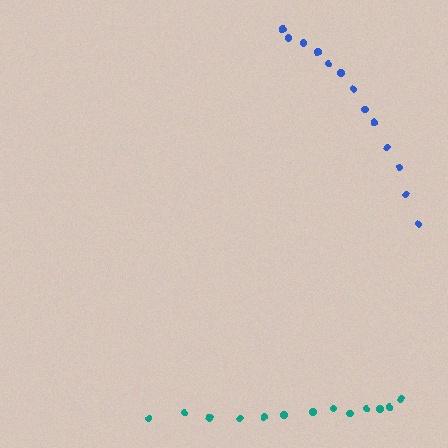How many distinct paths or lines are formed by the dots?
There are 2 distinct paths.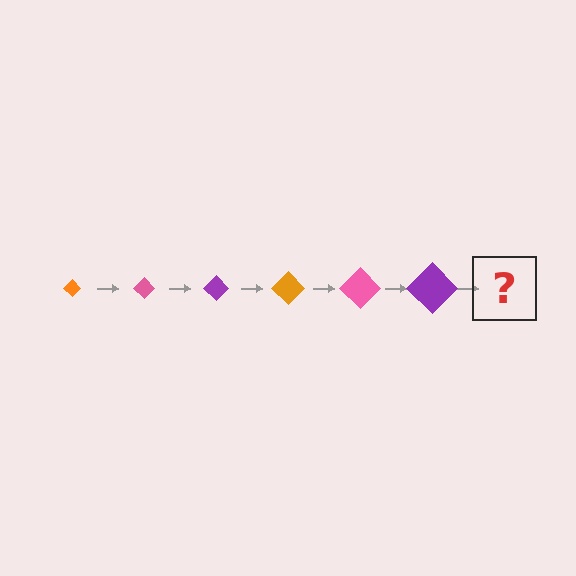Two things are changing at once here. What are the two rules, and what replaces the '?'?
The two rules are that the diamond grows larger each step and the color cycles through orange, pink, and purple. The '?' should be an orange diamond, larger than the previous one.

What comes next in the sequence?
The next element should be an orange diamond, larger than the previous one.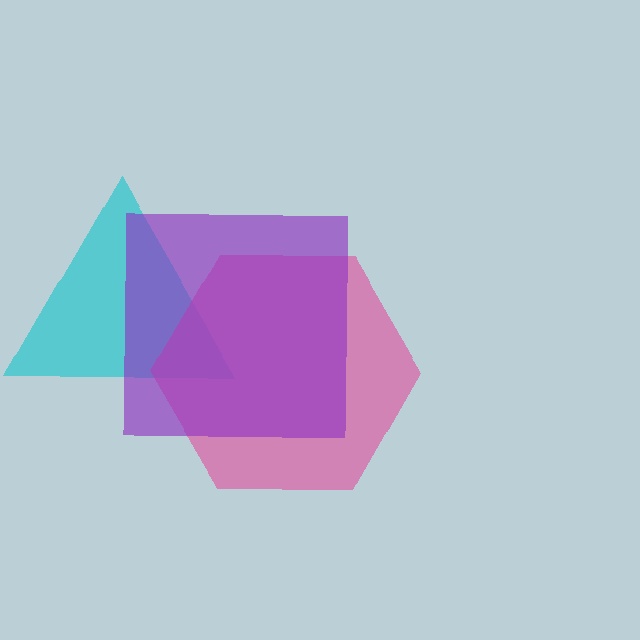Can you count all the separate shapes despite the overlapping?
Yes, there are 3 separate shapes.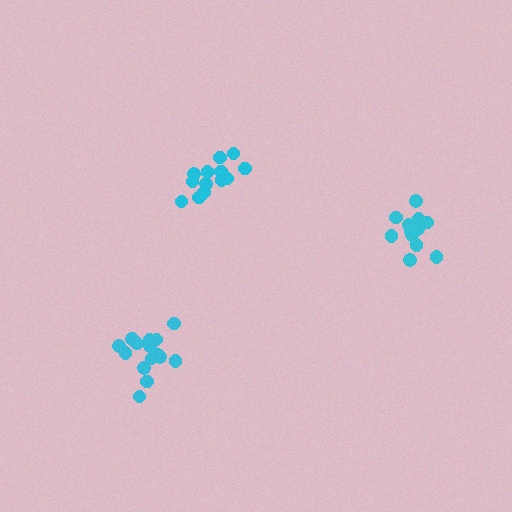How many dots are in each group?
Group 1: 13 dots, Group 2: 14 dots, Group 3: 16 dots (43 total).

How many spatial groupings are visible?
There are 3 spatial groupings.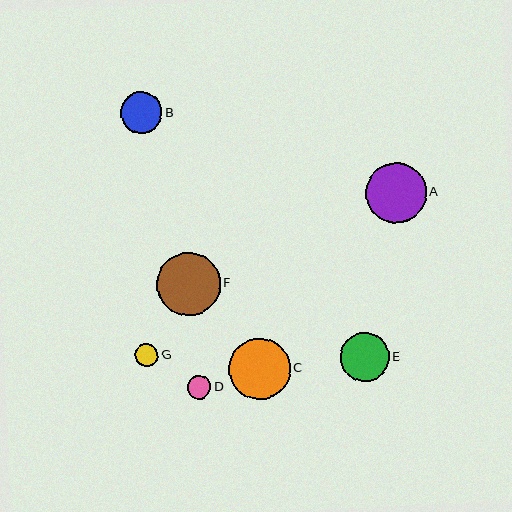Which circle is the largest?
Circle F is the largest with a size of approximately 63 pixels.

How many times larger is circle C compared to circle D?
Circle C is approximately 2.6 times the size of circle D.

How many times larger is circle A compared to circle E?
Circle A is approximately 1.2 times the size of circle E.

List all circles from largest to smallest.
From largest to smallest: F, C, A, E, B, D, G.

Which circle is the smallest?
Circle G is the smallest with a size of approximately 23 pixels.